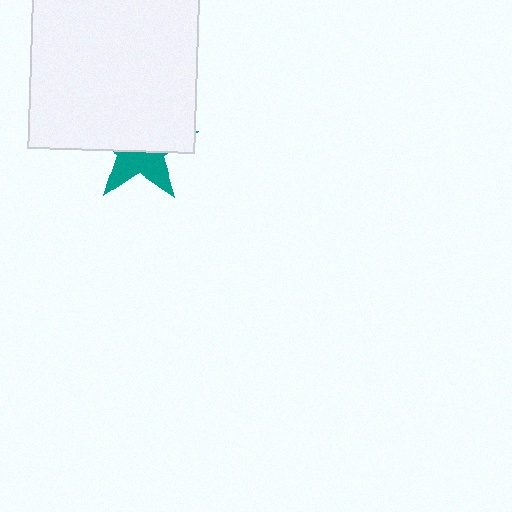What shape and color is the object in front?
The object in front is a white square.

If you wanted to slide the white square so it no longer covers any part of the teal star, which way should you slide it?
Slide it up — that is the most direct way to separate the two shapes.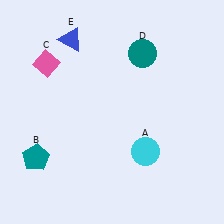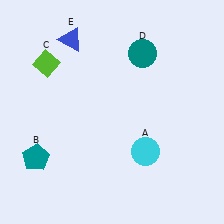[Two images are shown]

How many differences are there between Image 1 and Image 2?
There is 1 difference between the two images.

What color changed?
The diamond (C) changed from pink in Image 1 to lime in Image 2.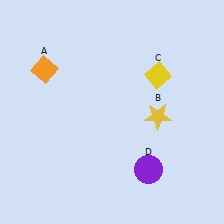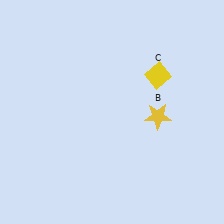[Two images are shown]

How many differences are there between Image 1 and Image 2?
There are 2 differences between the two images.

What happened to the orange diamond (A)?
The orange diamond (A) was removed in Image 2. It was in the top-left area of Image 1.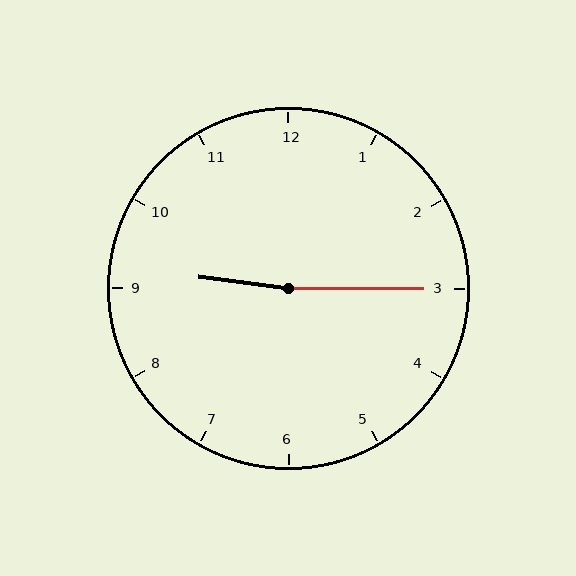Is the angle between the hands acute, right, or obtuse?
It is obtuse.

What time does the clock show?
9:15.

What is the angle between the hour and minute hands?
Approximately 172 degrees.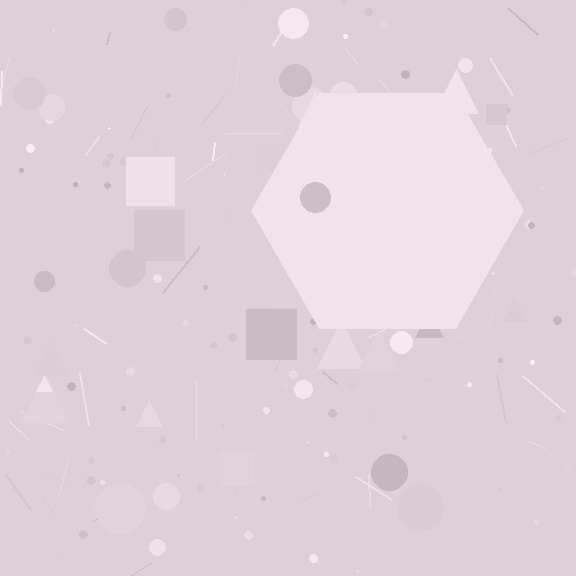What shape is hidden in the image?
A hexagon is hidden in the image.